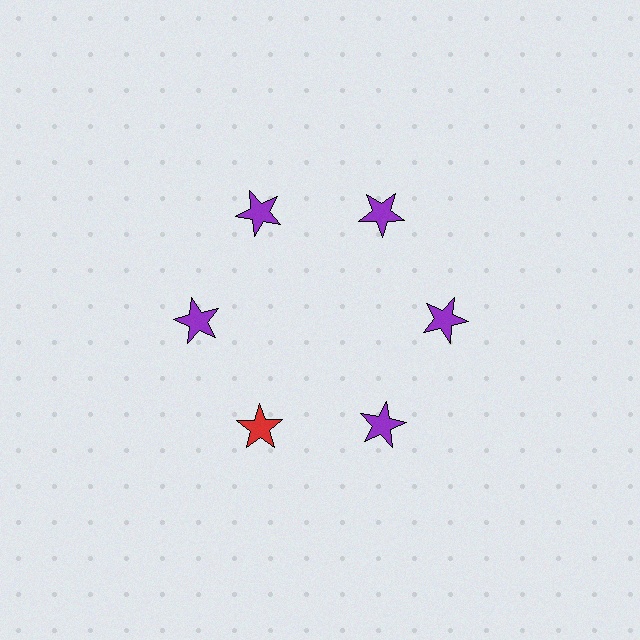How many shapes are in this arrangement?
There are 6 shapes arranged in a ring pattern.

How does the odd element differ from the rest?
It has a different color: red instead of purple.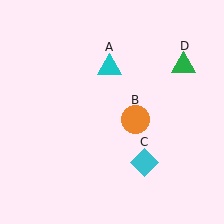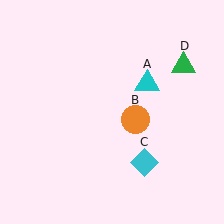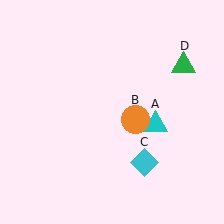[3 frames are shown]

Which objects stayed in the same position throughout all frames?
Orange circle (object B) and cyan diamond (object C) and green triangle (object D) remained stationary.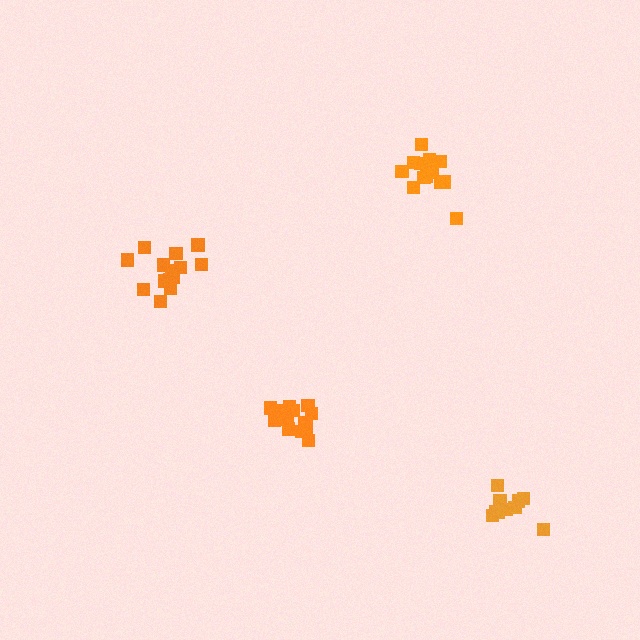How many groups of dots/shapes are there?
There are 4 groups.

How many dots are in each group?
Group 1: 14 dots, Group 2: 10 dots, Group 3: 13 dots, Group 4: 14 dots (51 total).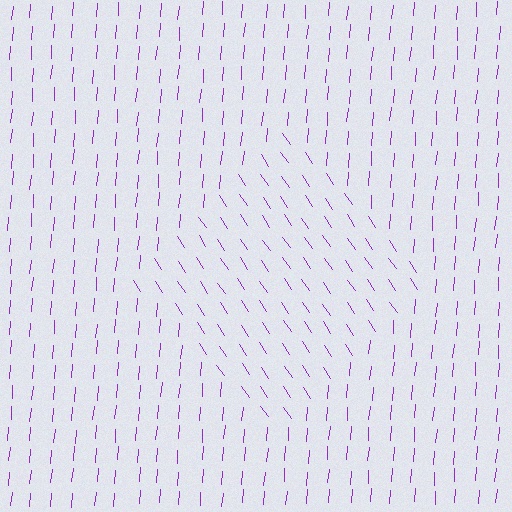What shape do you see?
I see a diamond.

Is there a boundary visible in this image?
Yes, there is a texture boundary formed by a change in line orientation.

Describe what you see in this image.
The image is filled with small purple line segments. A diamond region in the image has lines oriented differently from the surrounding lines, creating a visible texture boundary.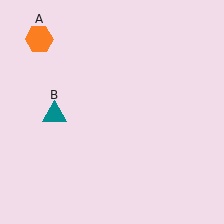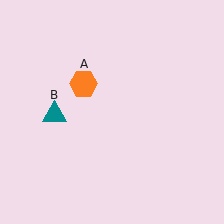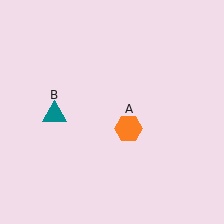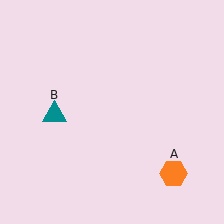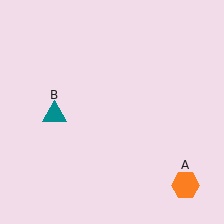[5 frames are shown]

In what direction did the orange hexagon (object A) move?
The orange hexagon (object A) moved down and to the right.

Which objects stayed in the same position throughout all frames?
Teal triangle (object B) remained stationary.